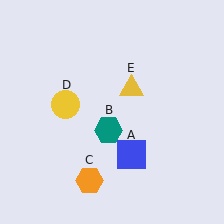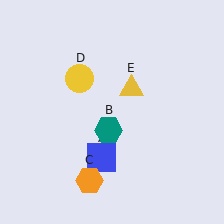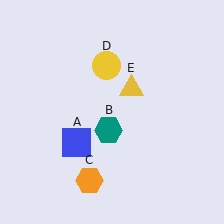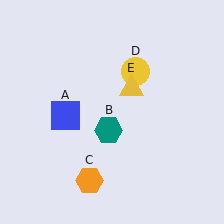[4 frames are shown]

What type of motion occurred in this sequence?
The blue square (object A), yellow circle (object D) rotated clockwise around the center of the scene.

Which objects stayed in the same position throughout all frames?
Teal hexagon (object B) and orange hexagon (object C) and yellow triangle (object E) remained stationary.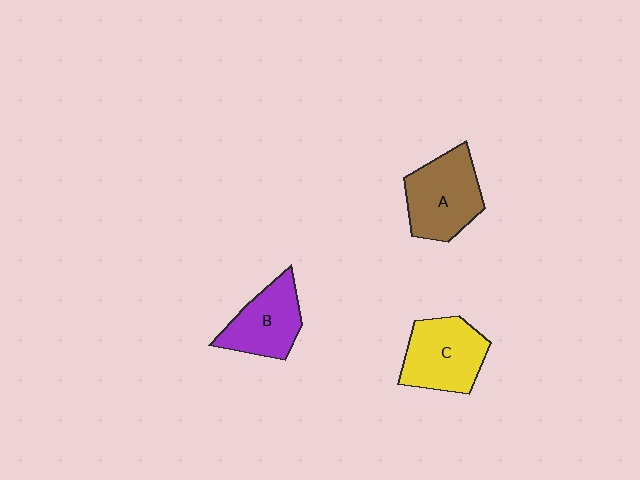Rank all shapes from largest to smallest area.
From largest to smallest: A (brown), C (yellow), B (purple).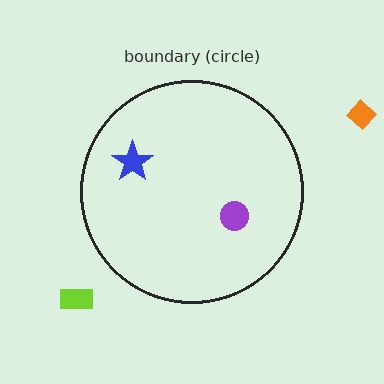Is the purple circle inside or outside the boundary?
Inside.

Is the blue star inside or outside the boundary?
Inside.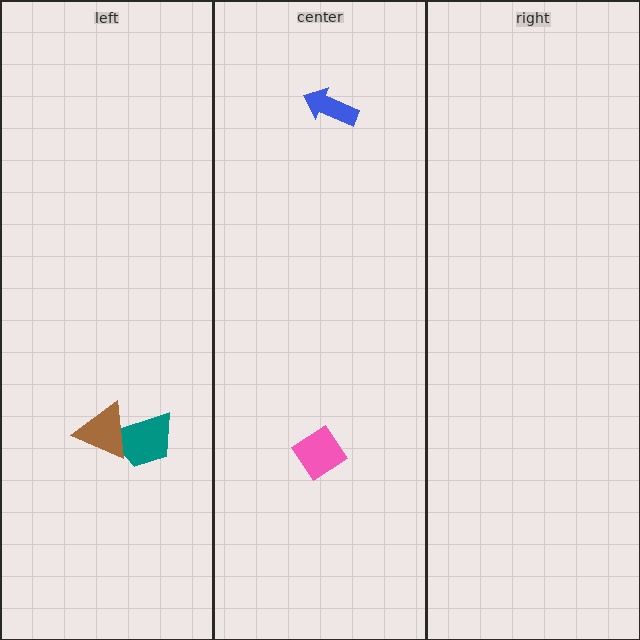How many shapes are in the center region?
2.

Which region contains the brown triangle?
The left region.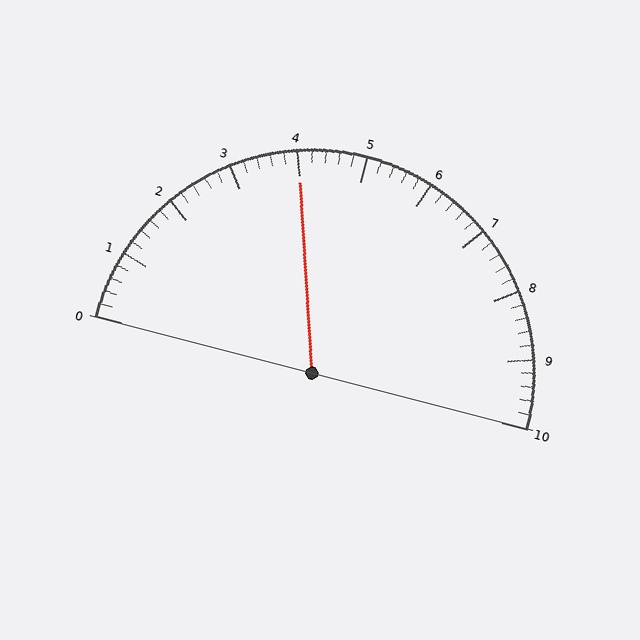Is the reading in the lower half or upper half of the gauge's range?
The reading is in the lower half of the range (0 to 10).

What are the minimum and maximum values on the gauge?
The gauge ranges from 0 to 10.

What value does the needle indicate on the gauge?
The needle indicates approximately 4.0.